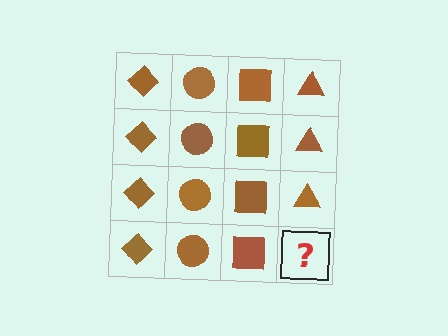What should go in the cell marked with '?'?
The missing cell should contain a brown triangle.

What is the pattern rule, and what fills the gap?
The rule is that each column has a consistent shape. The gap should be filled with a brown triangle.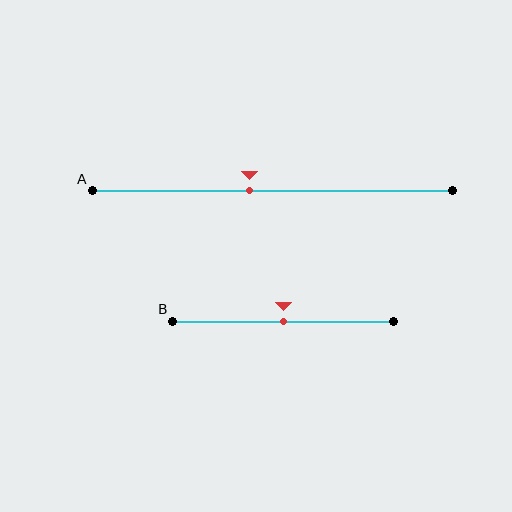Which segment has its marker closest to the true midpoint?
Segment B has its marker closest to the true midpoint.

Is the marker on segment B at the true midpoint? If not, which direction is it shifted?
Yes, the marker on segment B is at the true midpoint.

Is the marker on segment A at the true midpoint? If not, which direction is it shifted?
No, the marker on segment A is shifted to the left by about 6% of the segment length.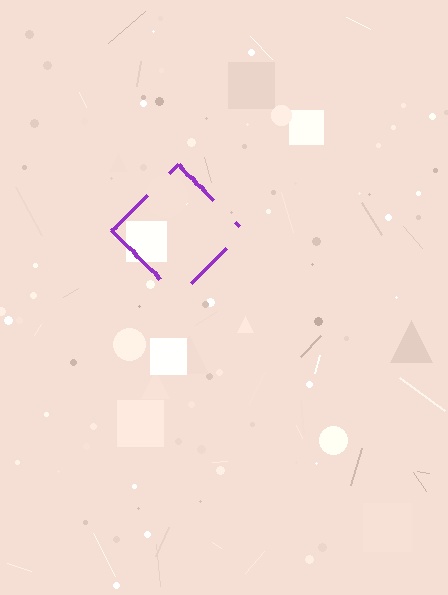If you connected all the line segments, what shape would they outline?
They would outline a diamond.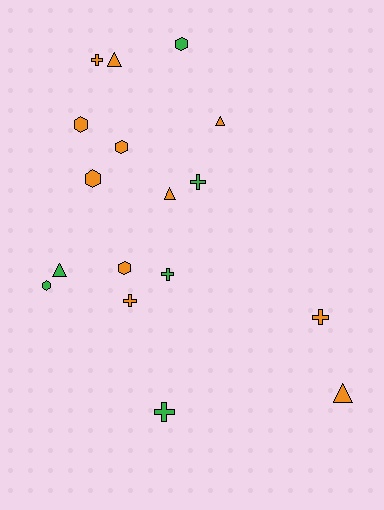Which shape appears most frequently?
Cross, with 6 objects.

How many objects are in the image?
There are 17 objects.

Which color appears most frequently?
Orange, with 11 objects.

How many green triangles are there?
There is 1 green triangle.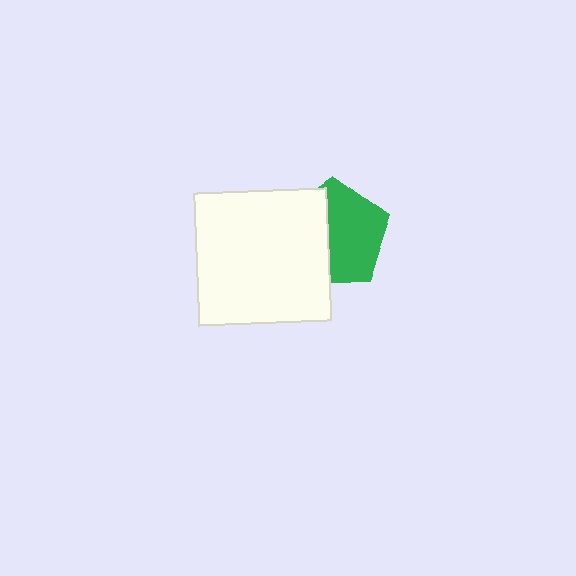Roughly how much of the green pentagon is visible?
About half of it is visible (roughly 57%).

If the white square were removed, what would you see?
You would see the complete green pentagon.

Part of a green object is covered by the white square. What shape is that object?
It is a pentagon.